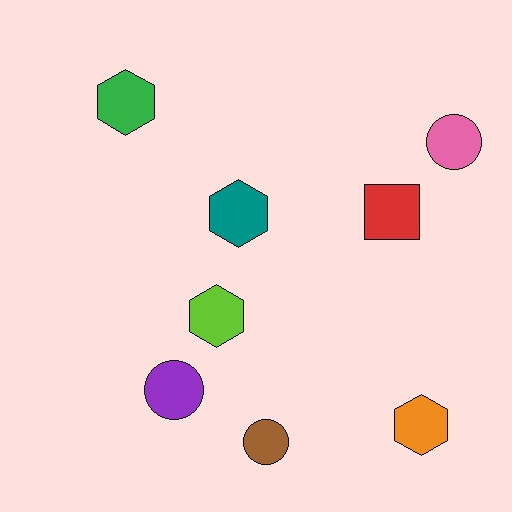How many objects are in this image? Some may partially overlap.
There are 8 objects.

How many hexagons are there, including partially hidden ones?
There are 4 hexagons.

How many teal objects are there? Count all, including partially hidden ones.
There is 1 teal object.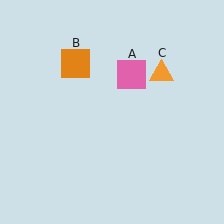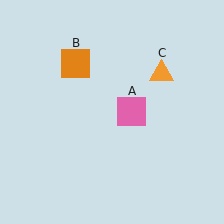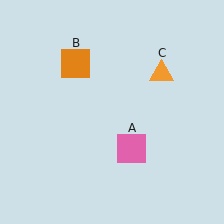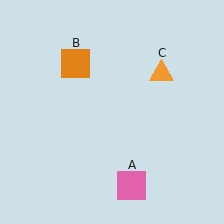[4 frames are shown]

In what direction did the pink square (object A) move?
The pink square (object A) moved down.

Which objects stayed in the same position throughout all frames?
Orange square (object B) and orange triangle (object C) remained stationary.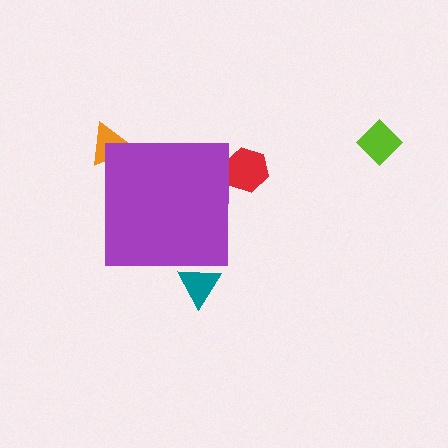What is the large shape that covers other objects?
A purple square.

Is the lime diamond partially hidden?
No, the lime diamond is fully visible.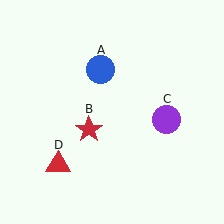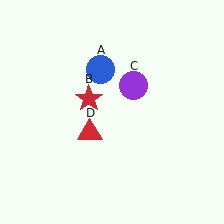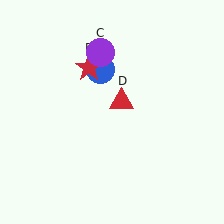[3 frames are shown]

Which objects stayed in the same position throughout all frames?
Blue circle (object A) remained stationary.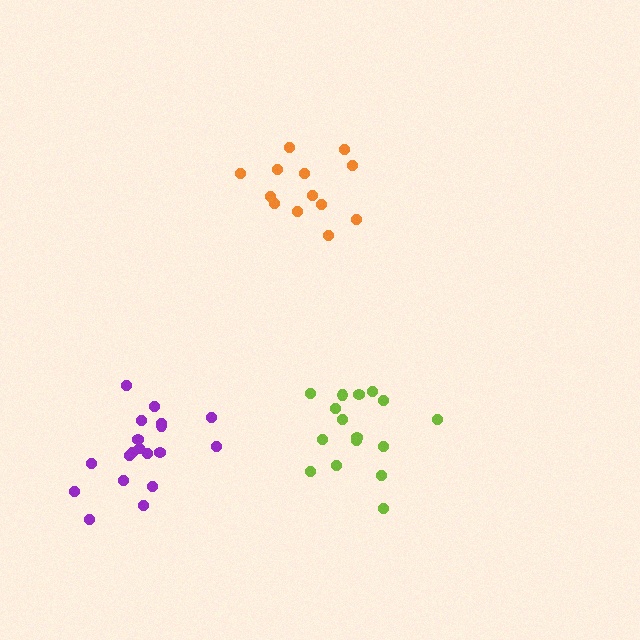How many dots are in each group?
Group 1: 19 dots, Group 2: 13 dots, Group 3: 16 dots (48 total).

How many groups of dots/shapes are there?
There are 3 groups.